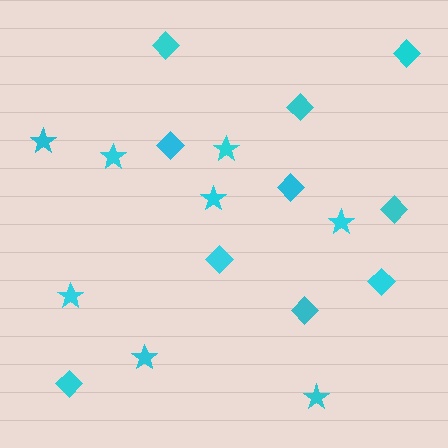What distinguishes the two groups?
There are 2 groups: one group of diamonds (10) and one group of stars (8).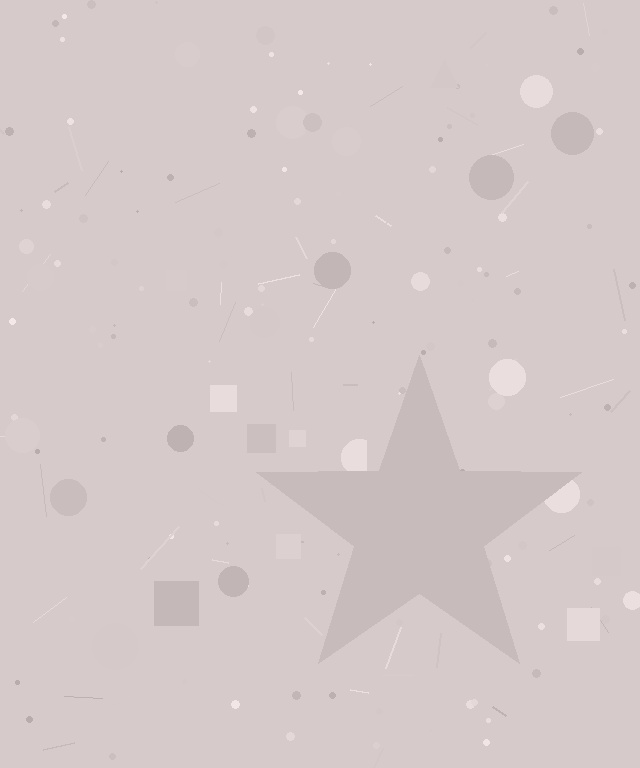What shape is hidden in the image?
A star is hidden in the image.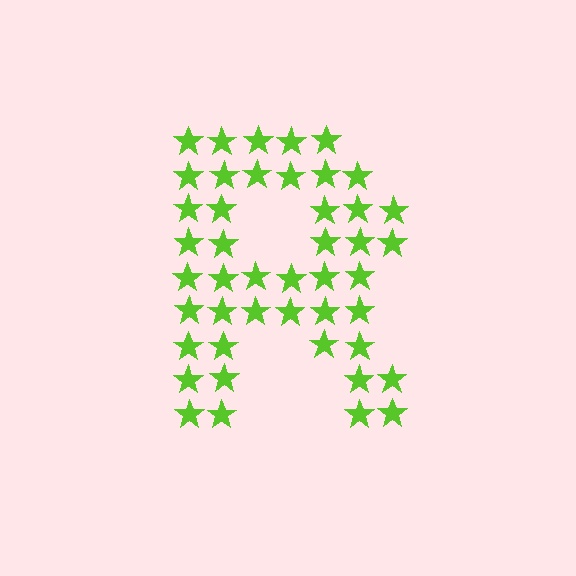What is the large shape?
The large shape is the letter R.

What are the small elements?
The small elements are stars.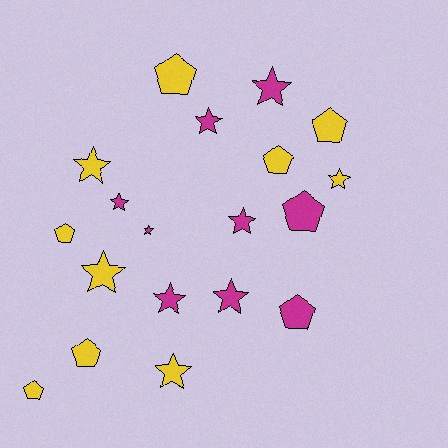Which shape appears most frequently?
Star, with 11 objects.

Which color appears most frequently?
Yellow, with 10 objects.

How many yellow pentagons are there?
There are 6 yellow pentagons.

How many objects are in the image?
There are 19 objects.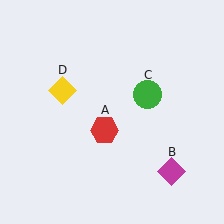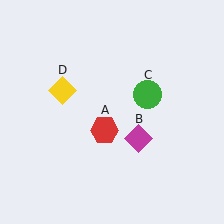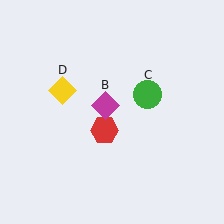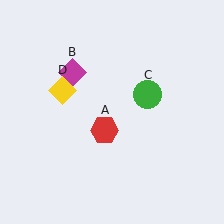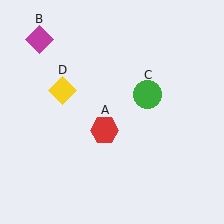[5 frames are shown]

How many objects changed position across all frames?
1 object changed position: magenta diamond (object B).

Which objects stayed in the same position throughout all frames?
Red hexagon (object A) and green circle (object C) and yellow diamond (object D) remained stationary.